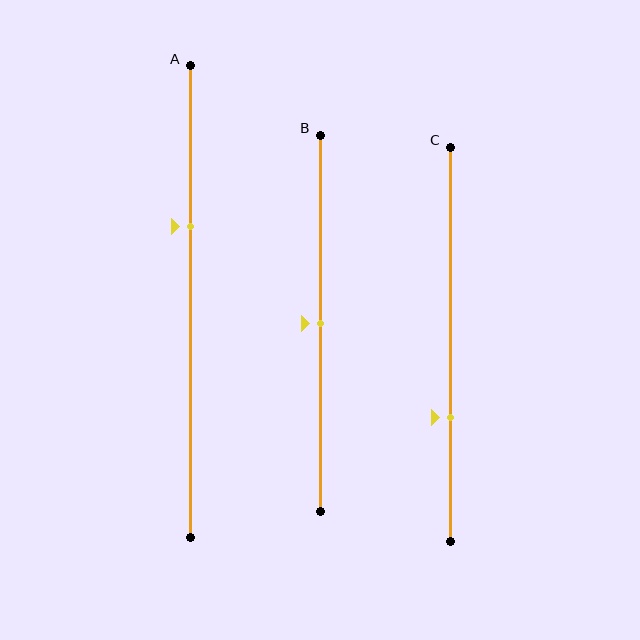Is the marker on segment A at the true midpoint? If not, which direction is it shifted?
No, the marker on segment A is shifted upward by about 16% of the segment length.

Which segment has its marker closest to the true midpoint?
Segment B has its marker closest to the true midpoint.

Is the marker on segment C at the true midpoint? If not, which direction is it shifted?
No, the marker on segment C is shifted downward by about 19% of the segment length.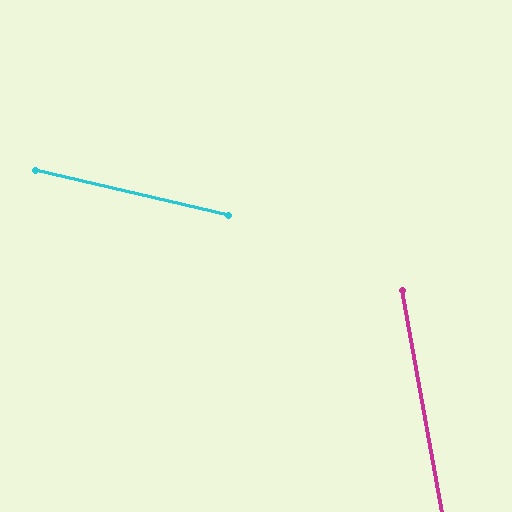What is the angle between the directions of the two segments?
Approximately 67 degrees.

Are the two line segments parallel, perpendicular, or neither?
Neither parallel nor perpendicular — they differ by about 67°.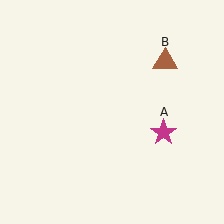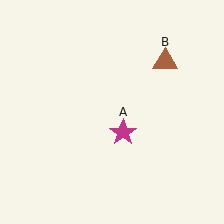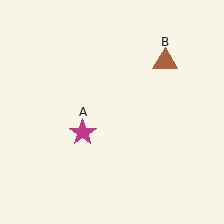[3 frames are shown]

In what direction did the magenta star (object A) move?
The magenta star (object A) moved left.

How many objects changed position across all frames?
1 object changed position: magenta star (object A).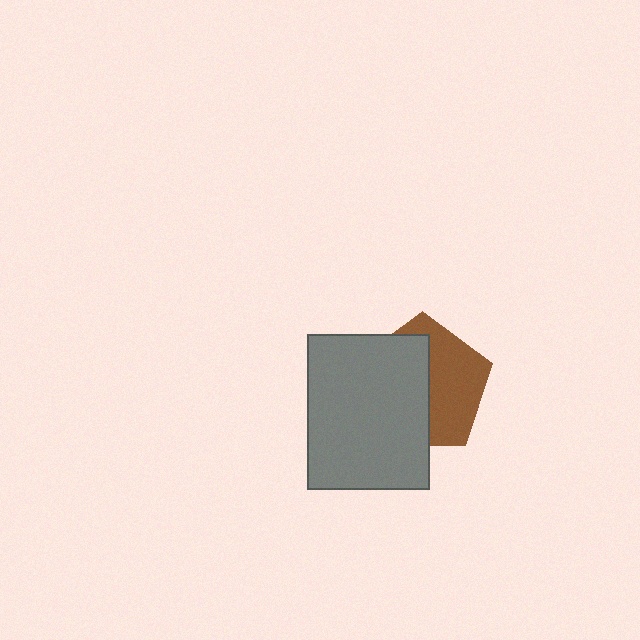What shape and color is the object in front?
The object in front is a gray rectangle.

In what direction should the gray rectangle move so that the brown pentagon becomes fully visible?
The gray rectangle should move left. That is the shortest direction to clear the overlap and leave the brown pentagon fully visible.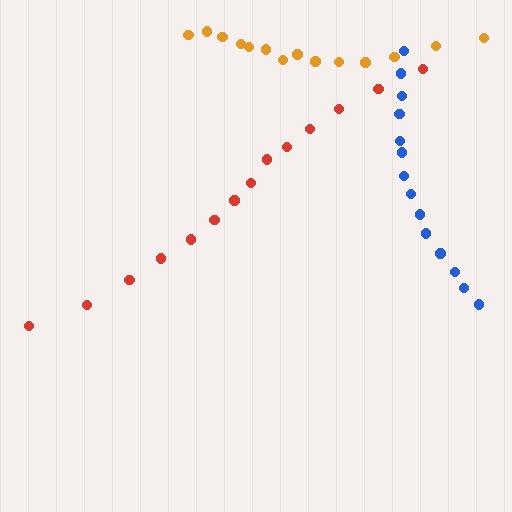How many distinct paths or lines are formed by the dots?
There are 3 distinct paths.